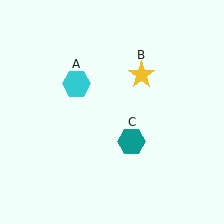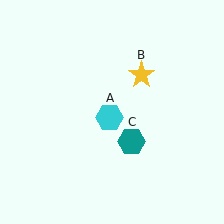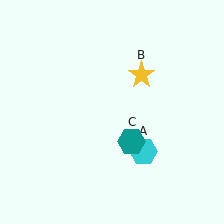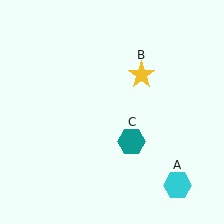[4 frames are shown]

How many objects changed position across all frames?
1 object changed position: cyan hexagon (object A).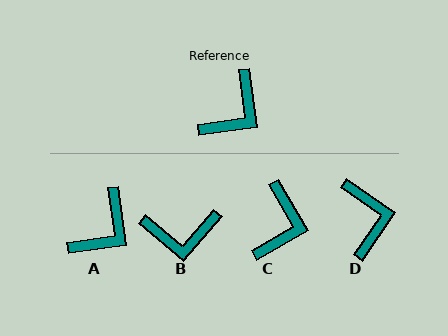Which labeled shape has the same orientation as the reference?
A.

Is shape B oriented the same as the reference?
No, it is off by about 49 degrees.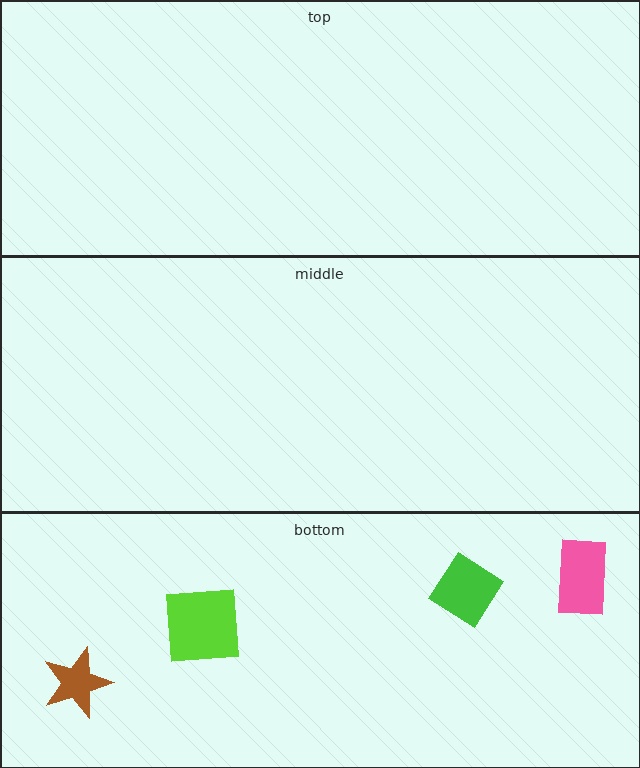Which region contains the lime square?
The bottom region.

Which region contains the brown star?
The bottom region.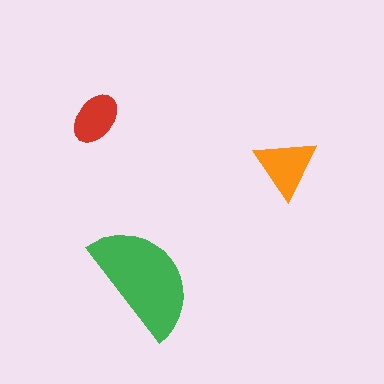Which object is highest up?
The red ellipse is topmost.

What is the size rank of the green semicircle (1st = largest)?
1st.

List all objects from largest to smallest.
The green semicircle, the orange triangle, the red ellipse.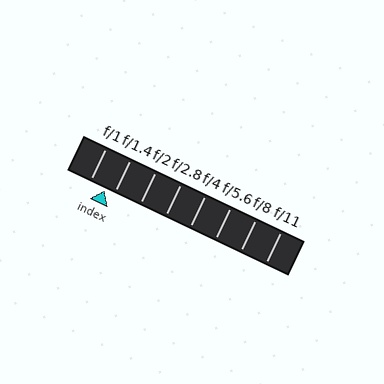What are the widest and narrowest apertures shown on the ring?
The widest aperture shown is f/1 and the narrowest is f/11.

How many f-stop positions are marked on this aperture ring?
There are 8 f-stop positions marked.